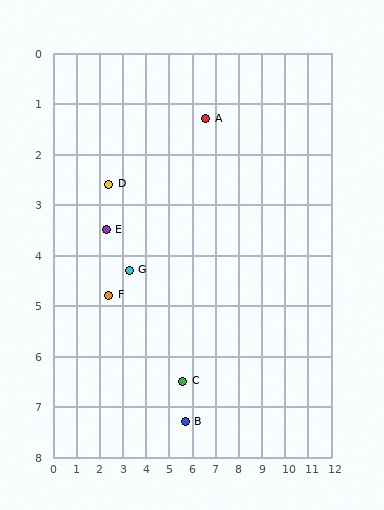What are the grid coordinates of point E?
Point E is at approximately (2.3, 3.5).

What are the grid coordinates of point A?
Point A is at approximately (6.6, 1.3).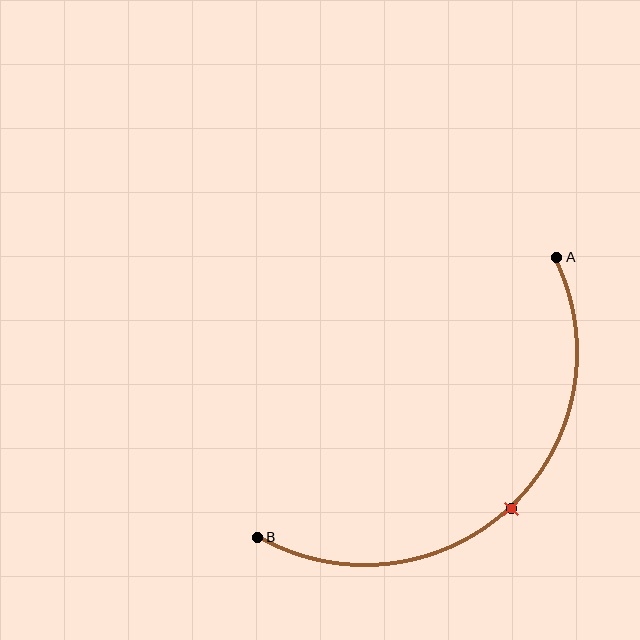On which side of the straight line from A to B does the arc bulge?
The arc bulges below and to the right of the straight line connecting A and B.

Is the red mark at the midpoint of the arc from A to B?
Yes. The red mark lies on the arc at equal arc-length from both A and B — it is the arc midpoint.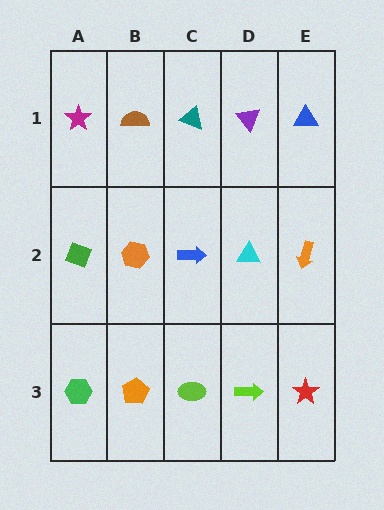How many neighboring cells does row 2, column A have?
3.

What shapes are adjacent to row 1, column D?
A cyan triangle (row 2, column D), a teal triangle (row 1, column C), a blue triangle (row 1, column E).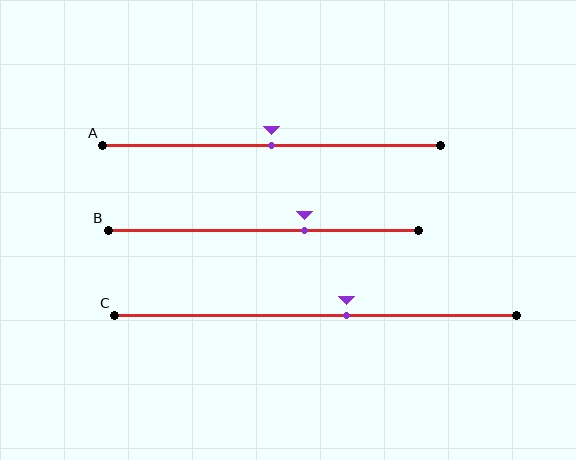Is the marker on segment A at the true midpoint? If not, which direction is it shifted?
Yes, the marker on segment A is at the true midpoint.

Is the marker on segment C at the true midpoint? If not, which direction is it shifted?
No, the marker on segment C is shifted to the right by about 8% of the segment length.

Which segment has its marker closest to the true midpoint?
Segment A has its marker closest to the true midpoint.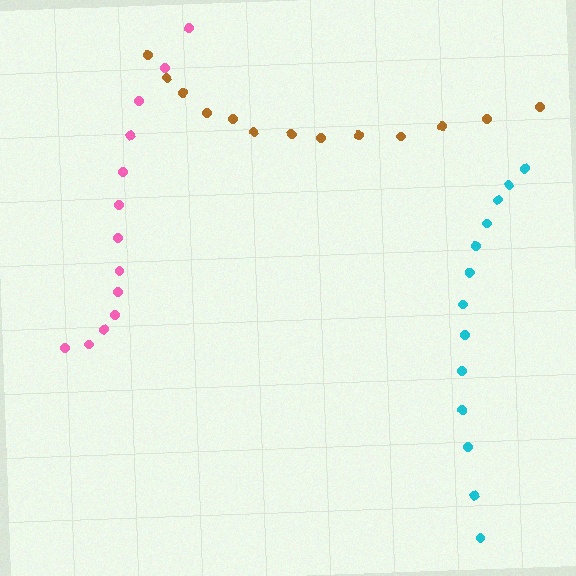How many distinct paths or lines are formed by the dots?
There are 3 distinct paths.